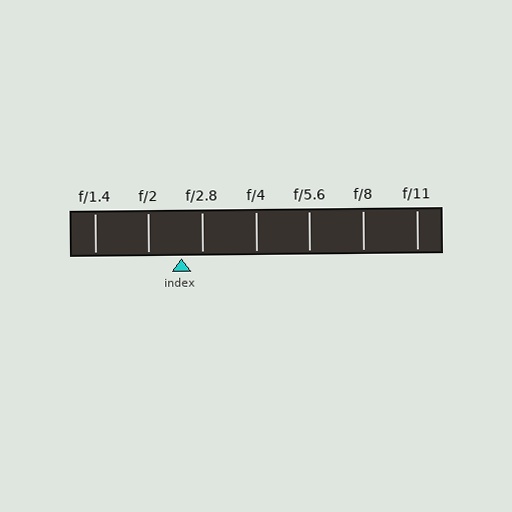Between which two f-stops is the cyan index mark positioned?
The index mark is between f/2 and f/2.8.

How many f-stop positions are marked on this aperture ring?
There are 7 f-stop positions marked.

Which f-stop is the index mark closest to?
The index mark is closest to f/2.8.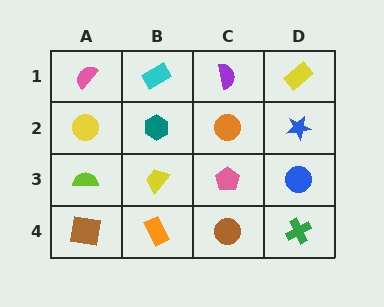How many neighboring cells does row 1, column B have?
3.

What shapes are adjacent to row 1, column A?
A yellow circle (row 2, column A), a cyan rectangle (row 1, column B).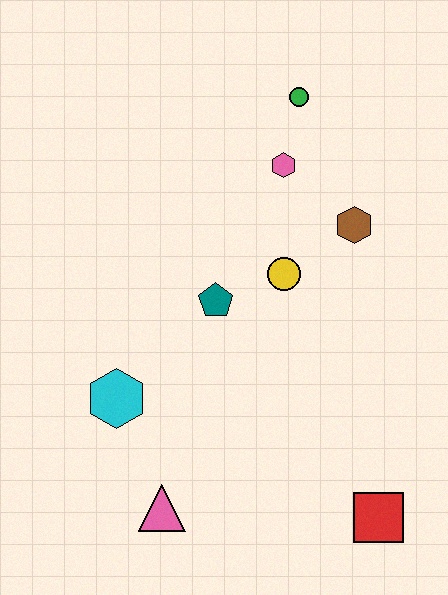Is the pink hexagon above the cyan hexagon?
Yes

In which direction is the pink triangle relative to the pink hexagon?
The pink triangle is below the pink hexagon.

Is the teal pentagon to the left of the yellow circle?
Yes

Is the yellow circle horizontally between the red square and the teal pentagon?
Yes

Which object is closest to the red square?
The pink triangle is closest to the red square.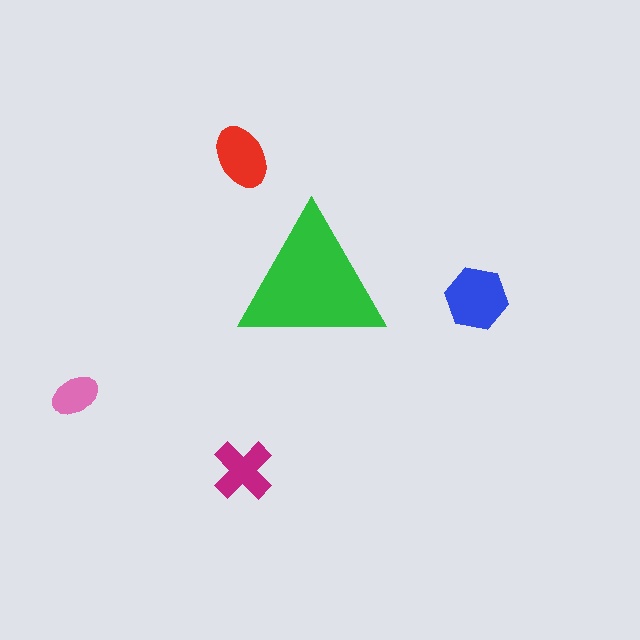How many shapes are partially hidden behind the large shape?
0 shapes are partially hidden.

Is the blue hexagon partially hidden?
No, the blue hexagon is fully visible.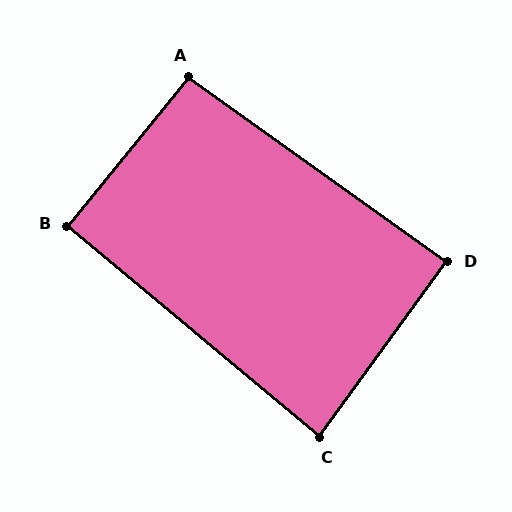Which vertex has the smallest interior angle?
C, at approximately 86 degrees.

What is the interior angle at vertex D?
Approximately 89 degrees (approximately right).